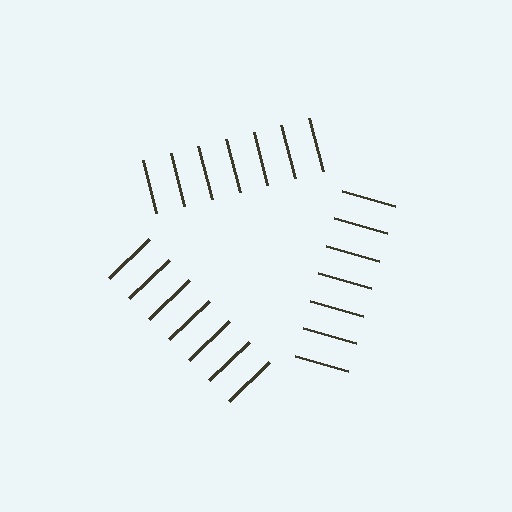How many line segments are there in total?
21 — 7 along each of the 3 edges.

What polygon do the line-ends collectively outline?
An illusory triangle — the line segments terminate on its edges but no continuous stroke is drawn.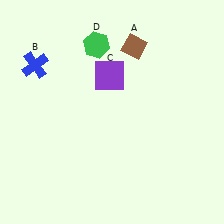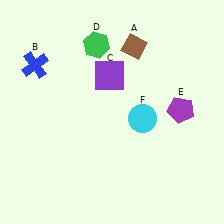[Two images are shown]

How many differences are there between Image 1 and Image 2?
There are 2 differences between the two images.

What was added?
A purple pentagon (E), a cyan circle (F) were added in Image 2.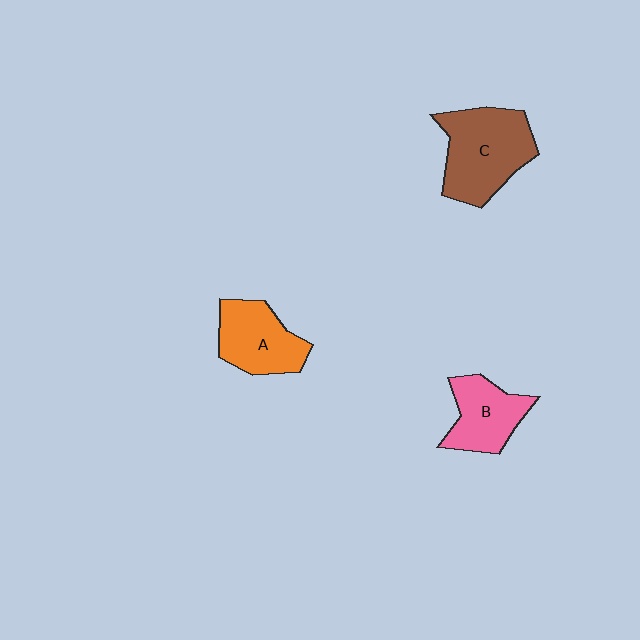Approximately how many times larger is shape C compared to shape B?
Approximately 1.5 times.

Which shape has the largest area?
Shape C (brown).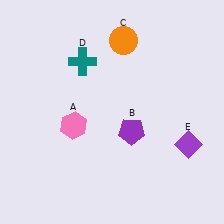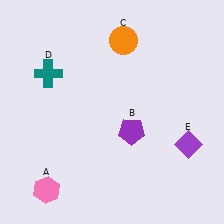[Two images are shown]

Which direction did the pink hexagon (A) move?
The pink hexagon (A) moved down.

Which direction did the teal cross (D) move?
The teal cross (D) moved left.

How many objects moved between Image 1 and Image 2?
2 objects moved between the two images.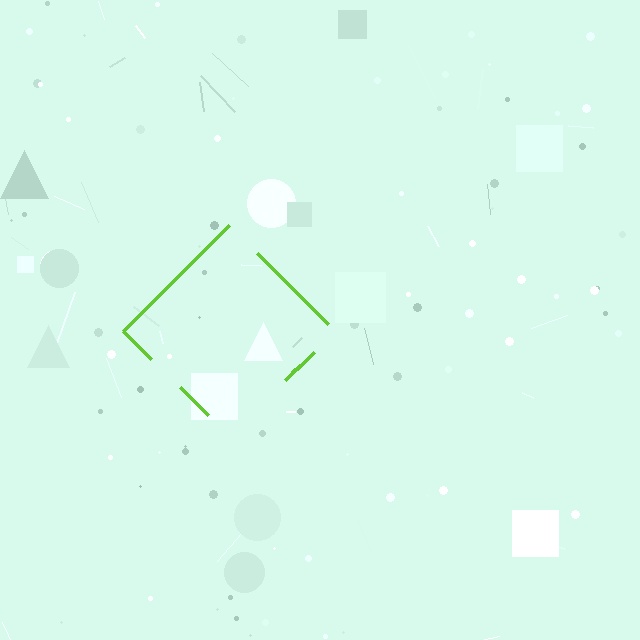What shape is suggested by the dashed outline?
The dashed outline suggests a diamond.